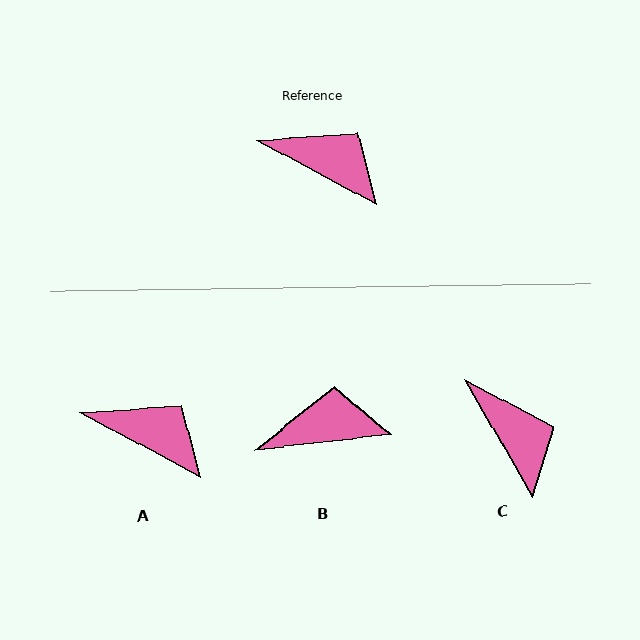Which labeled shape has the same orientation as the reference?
A.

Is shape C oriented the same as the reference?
No, it is off by about 32 degrees.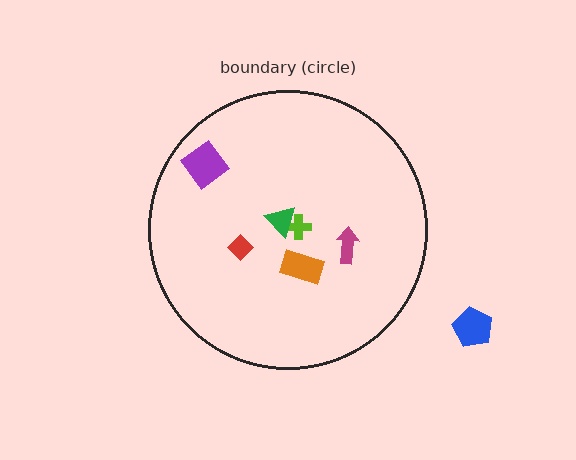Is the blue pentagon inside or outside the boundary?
Outside.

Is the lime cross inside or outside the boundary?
Inside.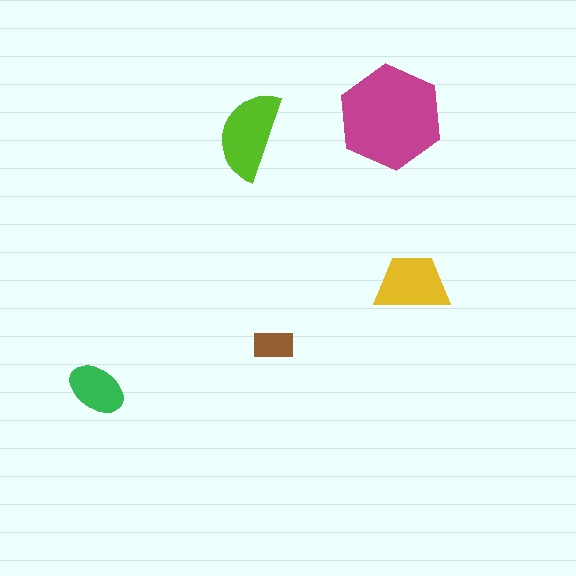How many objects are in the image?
There are 5 objects in the image.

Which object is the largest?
The magenta hexagon.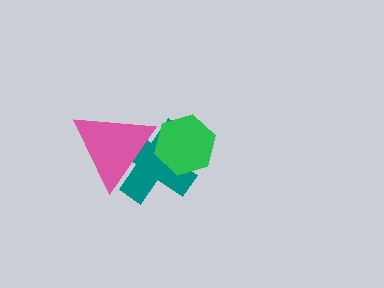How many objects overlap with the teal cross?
2 objects overlap with the teal cross.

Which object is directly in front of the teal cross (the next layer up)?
The green hexagon is directly in front of the teal cross.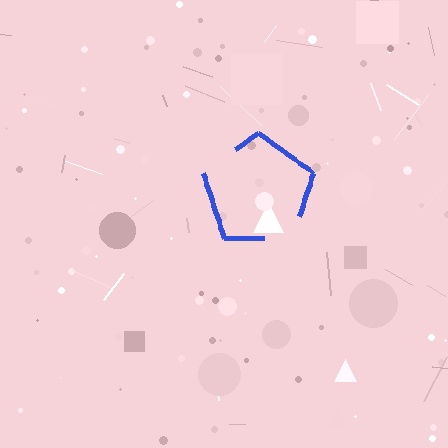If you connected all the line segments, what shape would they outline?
They would outline a pentagon.